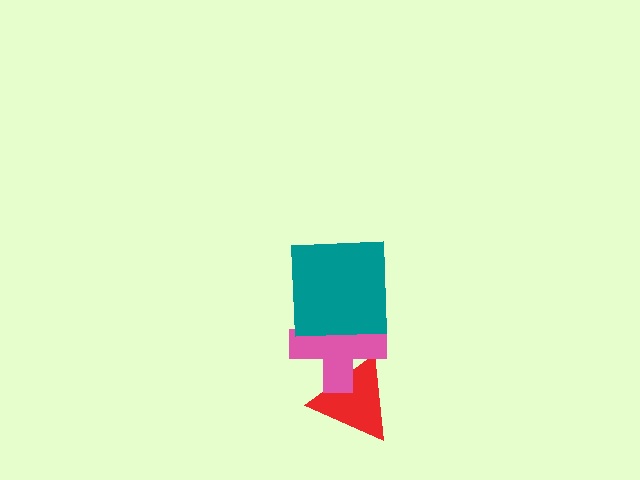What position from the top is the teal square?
The teal square is 1st from the top.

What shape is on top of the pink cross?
The teal square is on top of the pink cross.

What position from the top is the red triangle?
The red triangle is 3rd from the top.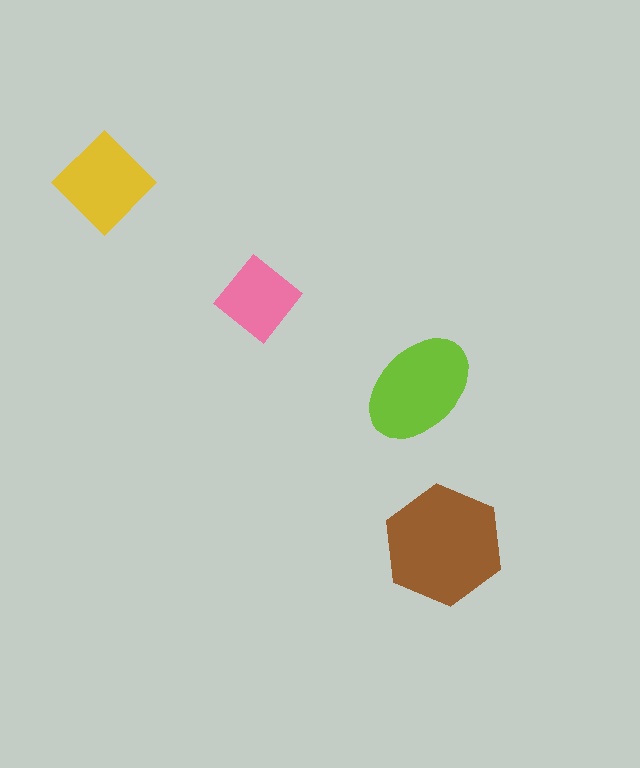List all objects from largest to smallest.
The brown hexagon, the lime ellipse, the yellow diamond, the pink diamond.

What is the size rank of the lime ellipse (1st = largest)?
2nd.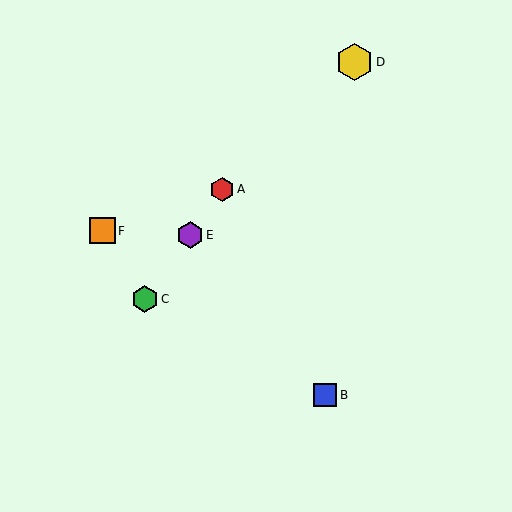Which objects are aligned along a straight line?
Objects A, C, E are aligned along a straight line.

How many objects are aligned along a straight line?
3 objects (A, C, E) are aligned along a straight line.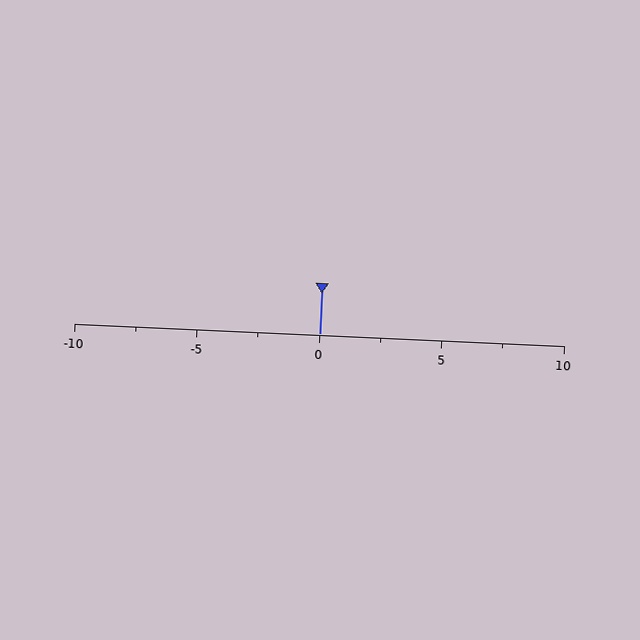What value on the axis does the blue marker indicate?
The marker indicates approximately 0.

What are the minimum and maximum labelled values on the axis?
The axis runs from -10 to 10.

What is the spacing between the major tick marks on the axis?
The major ticks are spaced 5 apart.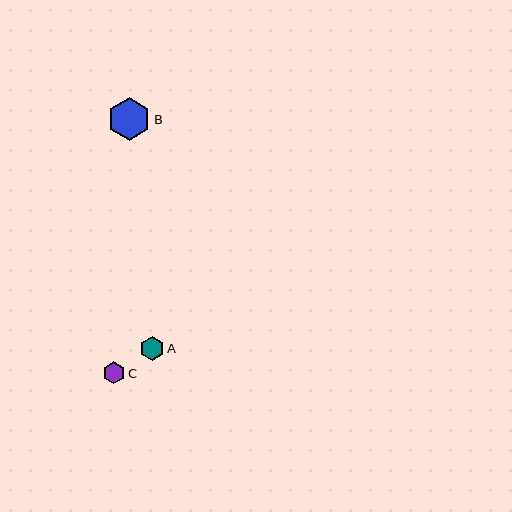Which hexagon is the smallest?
Hexagon C is the smallest with a size of approximately 22 pixels.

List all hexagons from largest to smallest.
From largest to smallest: B, A, C.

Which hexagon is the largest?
Hexagon B is the largest with a size of approximately 43 pixels.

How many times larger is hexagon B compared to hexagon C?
Hexagon B is approximately 2.0 times the size of hexagon C.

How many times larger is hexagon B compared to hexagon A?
Hexagon B is approximately 1.8 times the size of hexagon A.